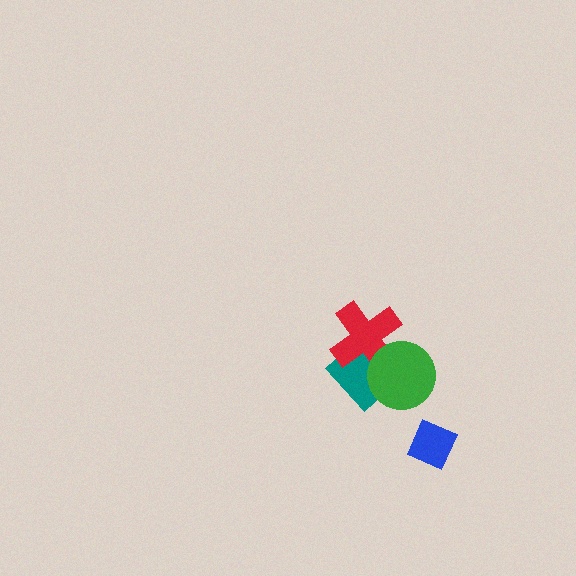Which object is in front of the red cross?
The green circle is in front of the red cross.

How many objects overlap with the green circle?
2 objects overlap with the green circle.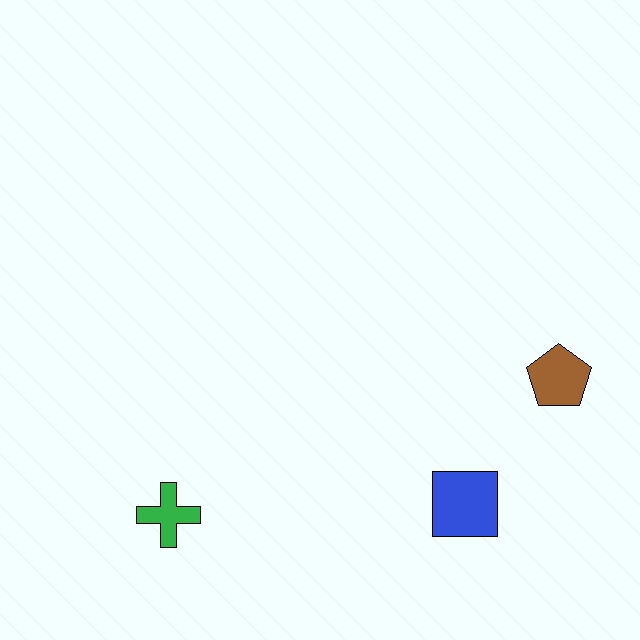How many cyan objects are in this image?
There are no cyan objects.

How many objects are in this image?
There are 3 objects.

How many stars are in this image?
There are no stars.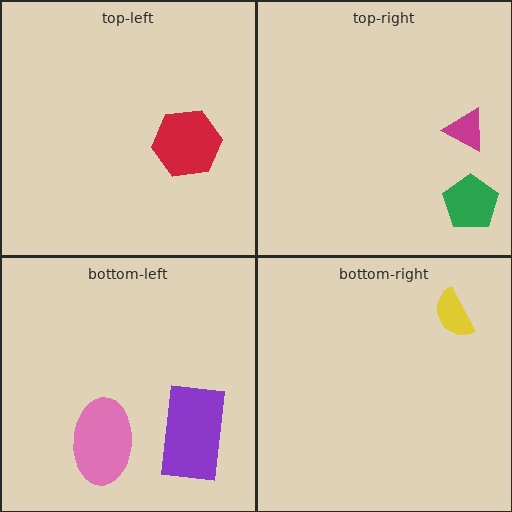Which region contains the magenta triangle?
The top-right region.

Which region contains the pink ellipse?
The bottom-left region.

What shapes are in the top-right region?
The magenta triangle, the green pentagon.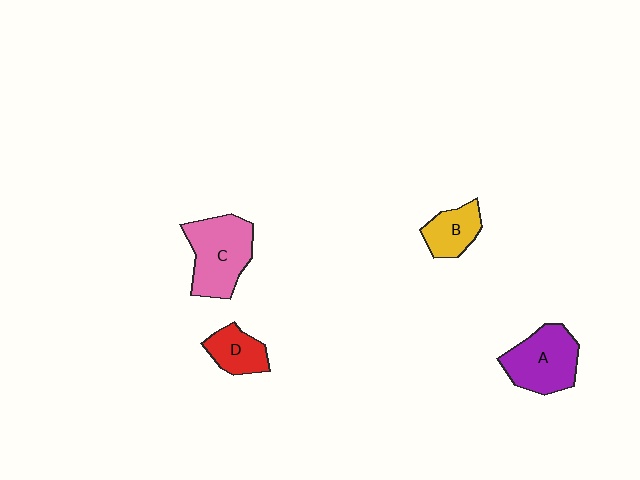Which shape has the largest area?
Shape C (pink).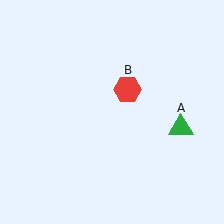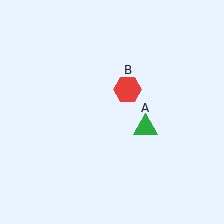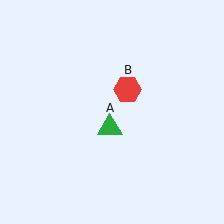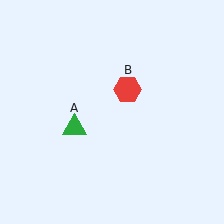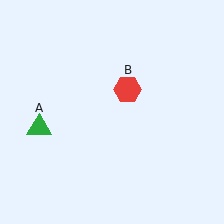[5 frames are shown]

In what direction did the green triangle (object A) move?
The green triangle (object A) moved left.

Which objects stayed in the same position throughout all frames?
Red hexagon (object B) remained stationary.